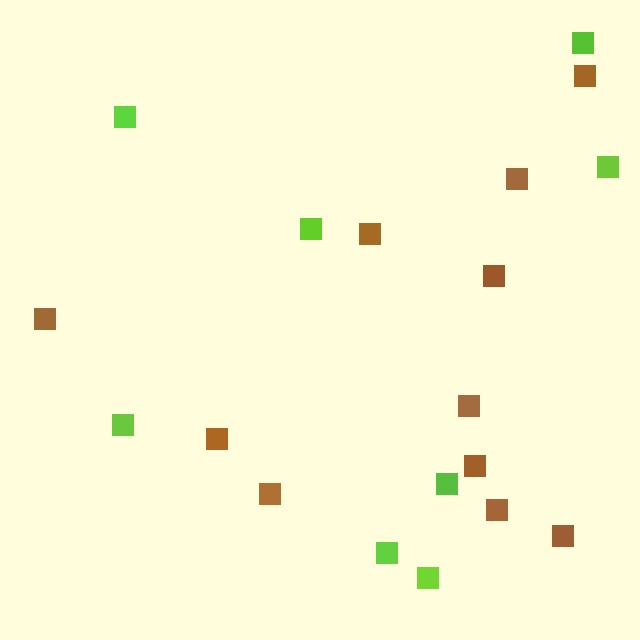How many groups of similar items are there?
There are 2 groups: one group of lime squares (8) and one group of brown squares (11).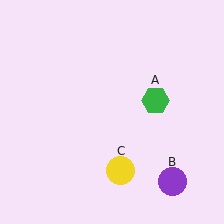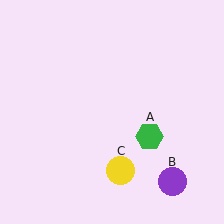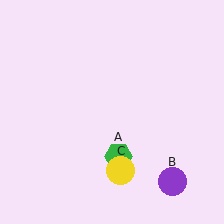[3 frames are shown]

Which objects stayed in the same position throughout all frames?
Purple circle (object B) and yellow circle (object C) remained stationary.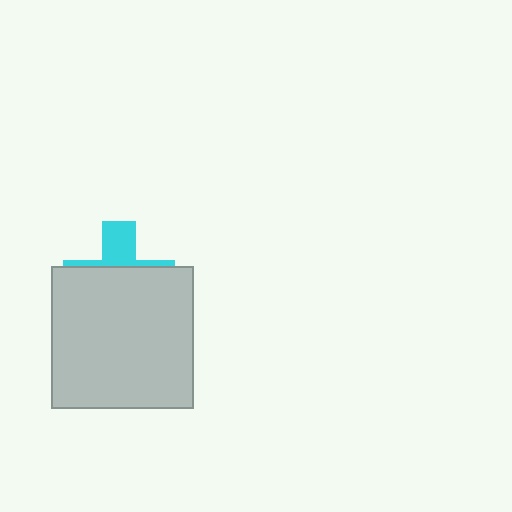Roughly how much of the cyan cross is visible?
A small part of it is visible (roughly 30%).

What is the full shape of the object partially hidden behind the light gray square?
The partially hidden object is a cyan cross.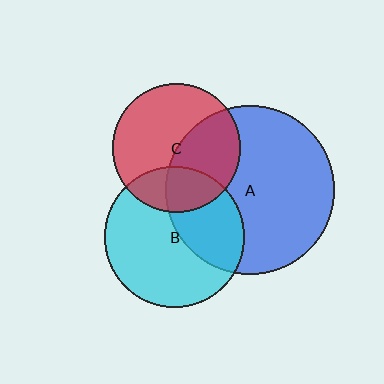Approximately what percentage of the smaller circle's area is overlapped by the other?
Approximately 40%.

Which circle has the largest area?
Circle A (blue).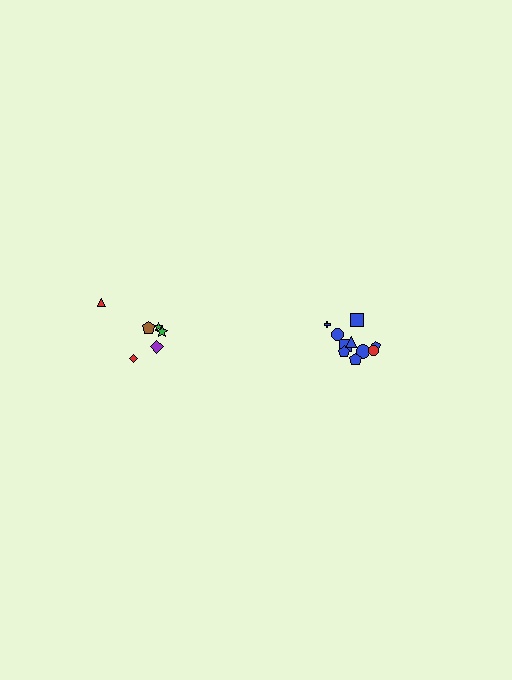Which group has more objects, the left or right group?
The right group.